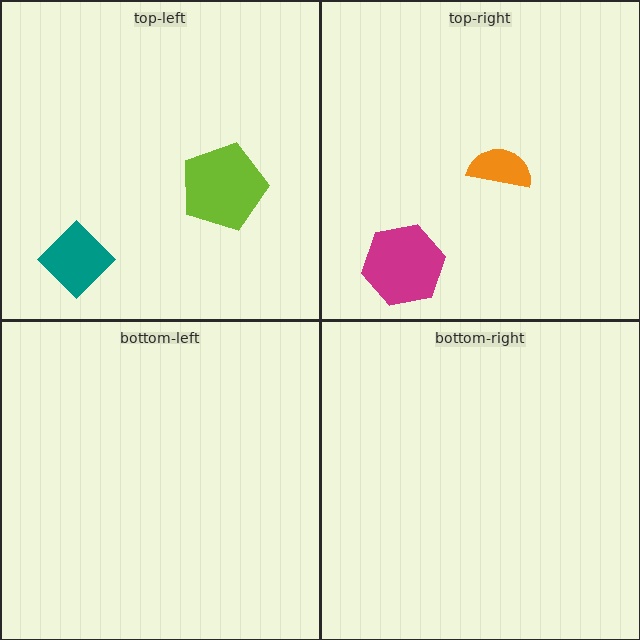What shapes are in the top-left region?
The teal diamond, the lime pentagon.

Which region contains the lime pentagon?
The top-left region.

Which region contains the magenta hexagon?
The top-right region.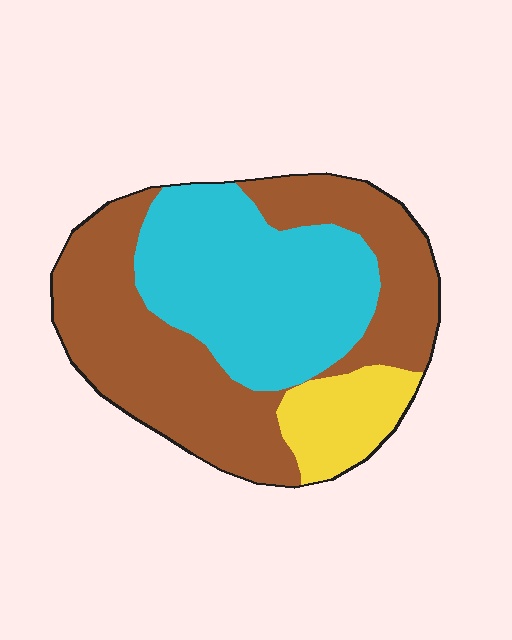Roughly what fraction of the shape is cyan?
Cyan takes up between a third and a half of the shape.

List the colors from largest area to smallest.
From largest to smallest: brown, cyan, yellow.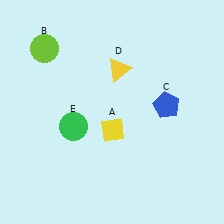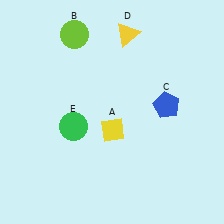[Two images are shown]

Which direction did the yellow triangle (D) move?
The yellow triangle (D) moved up.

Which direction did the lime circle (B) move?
The lime circle (B) moved right.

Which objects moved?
The objects that moved are: the lime circle (B), the yellow triangle (D).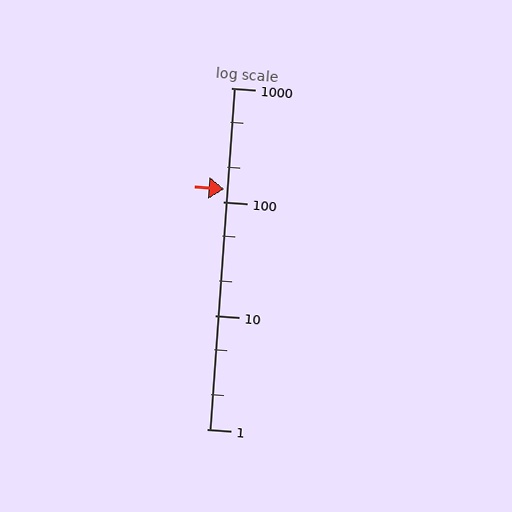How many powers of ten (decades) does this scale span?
The scale spans 3 decades, from 1 to 1000.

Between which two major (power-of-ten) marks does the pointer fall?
The pointer is between 100 and 1000.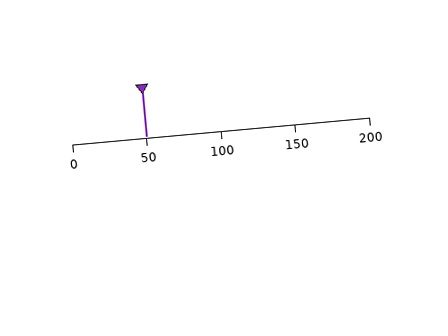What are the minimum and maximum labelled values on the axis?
The axis runs from 0 to 200.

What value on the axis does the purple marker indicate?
The marker indicates approximately 50.